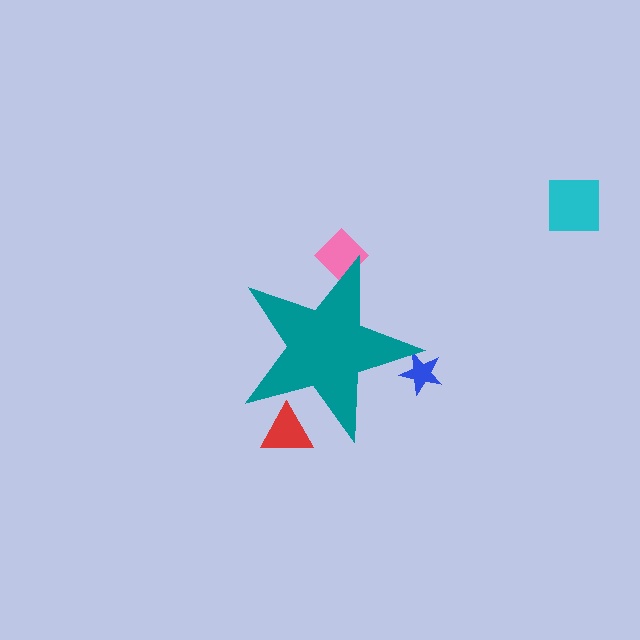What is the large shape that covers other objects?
A teal star.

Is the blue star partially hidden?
Yes, the blue star is partially hidden behind the teal star.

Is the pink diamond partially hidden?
Yes, the pink diamond is partially hidden behind the teal star.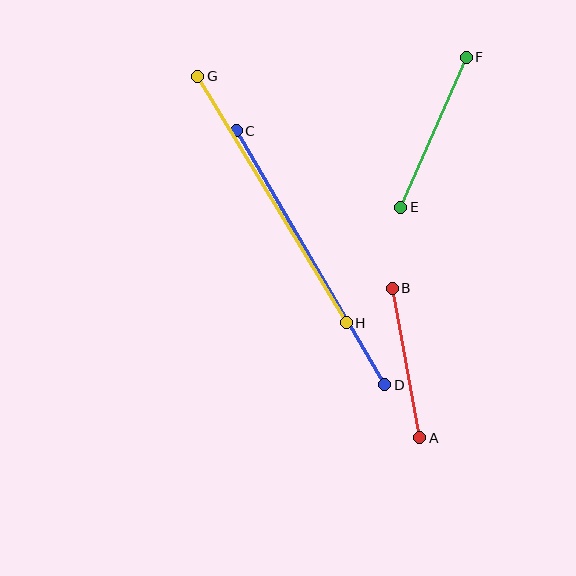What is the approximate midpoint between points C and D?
The midpoint is at approximately (310, 258) pixels.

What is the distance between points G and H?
The distance is approximately 288 pixels.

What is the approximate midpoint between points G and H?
The midpoint is at approximately (272, 199) pixels.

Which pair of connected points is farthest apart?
Points C and D are farthest apart.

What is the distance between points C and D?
The distance is approximately 294 pixels.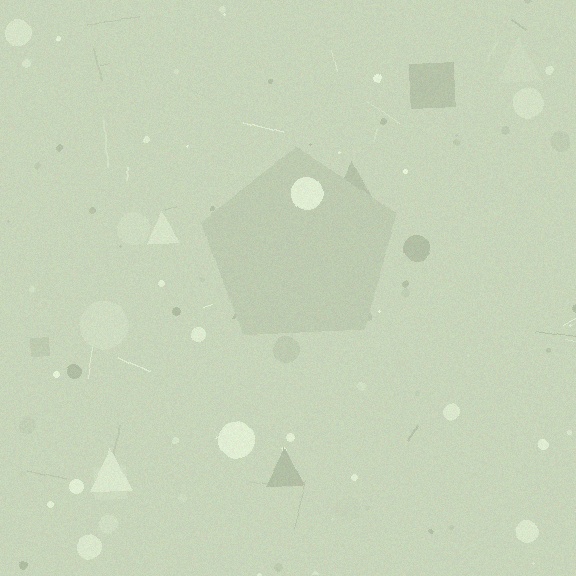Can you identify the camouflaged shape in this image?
The camouflaged shape is a pentagon.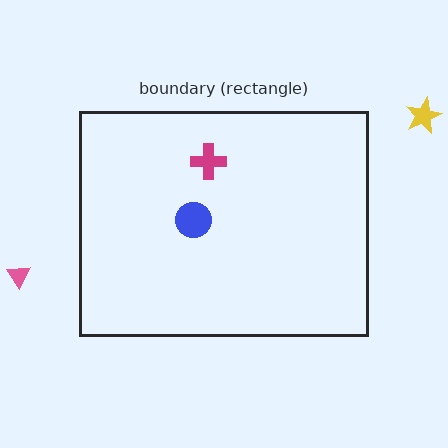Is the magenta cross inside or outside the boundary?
Inside.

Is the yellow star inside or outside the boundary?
Outside.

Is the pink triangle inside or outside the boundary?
Outside.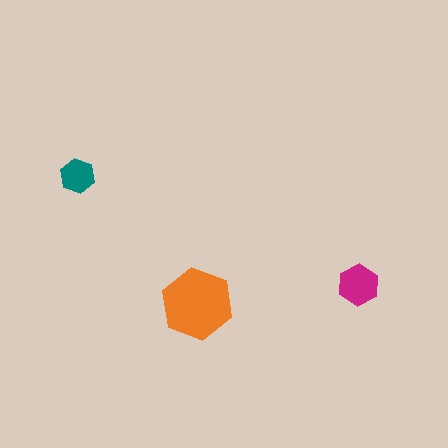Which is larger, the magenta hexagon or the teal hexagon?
The magenta one.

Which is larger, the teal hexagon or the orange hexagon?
The orange one.